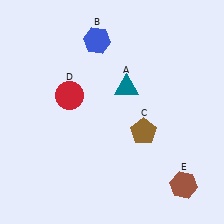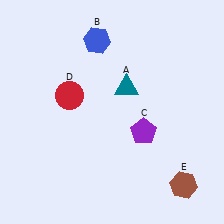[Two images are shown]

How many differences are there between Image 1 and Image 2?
There is 1 difference between the two images.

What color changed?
The pentagon (C) changed from brown in Image 1 to purple in Image 2.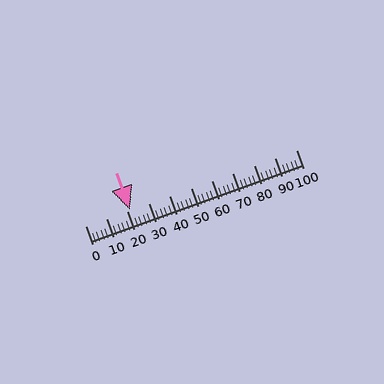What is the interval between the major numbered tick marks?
The major tick marks are spaced 10 units apart.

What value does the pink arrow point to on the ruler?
The pink arrow points to approximately 21.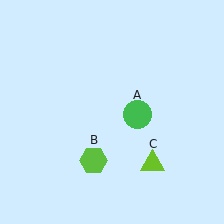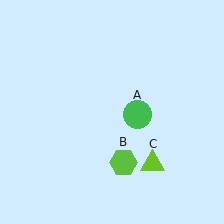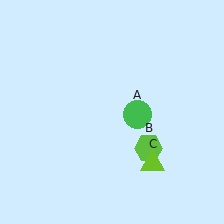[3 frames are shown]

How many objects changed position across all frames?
1 object changed position: lime hexagon (object B).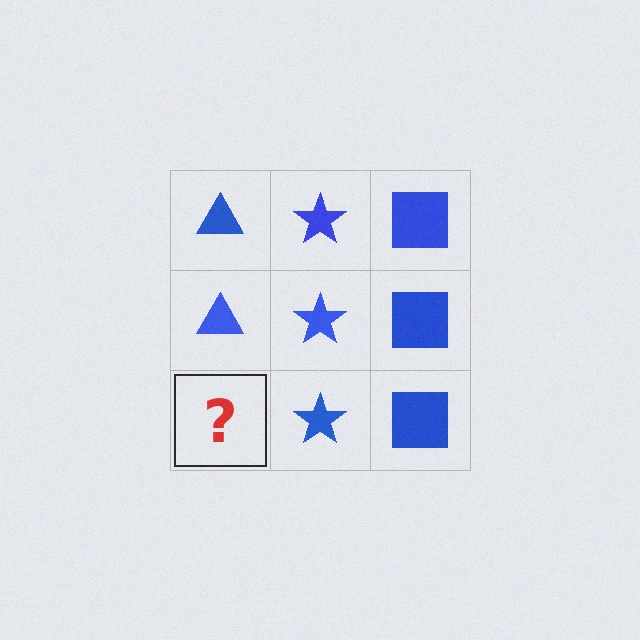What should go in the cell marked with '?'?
The missing cell should contain a blue triangle.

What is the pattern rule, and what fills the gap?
The rule is that each column has a consistent shape. The gap should be filled with a blue triangle.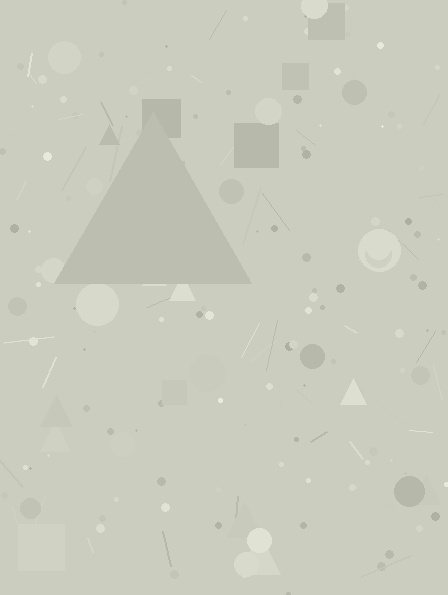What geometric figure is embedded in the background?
A triangle is embedded in the background.